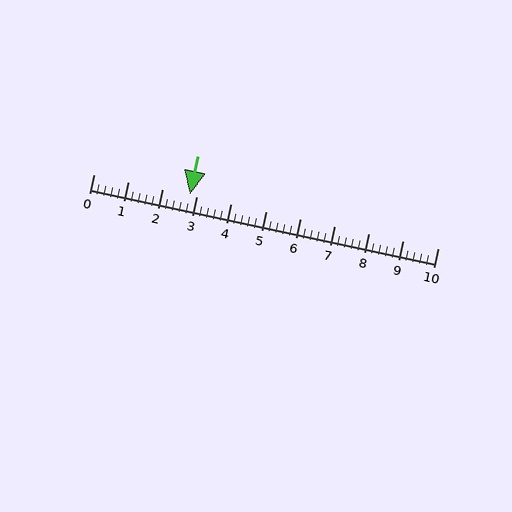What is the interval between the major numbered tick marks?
The major tick marks are spaced 1 units apart.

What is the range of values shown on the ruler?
The ruler shows values from 0 to 10.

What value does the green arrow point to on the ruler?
The green arrow points to approximately 2.8.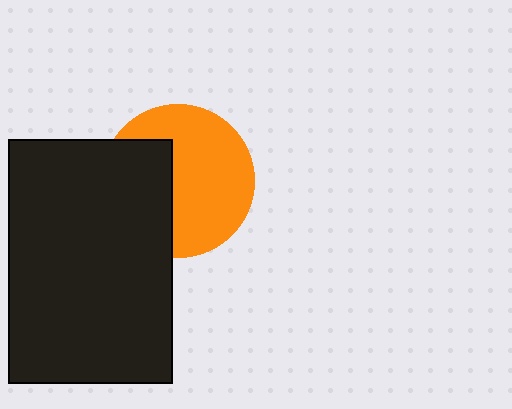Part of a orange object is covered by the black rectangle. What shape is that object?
It is a circle.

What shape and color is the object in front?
The object in front is a black rectangle.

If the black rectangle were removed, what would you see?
You would see the complete orange circle.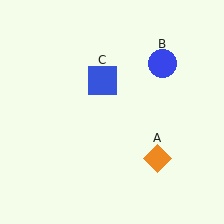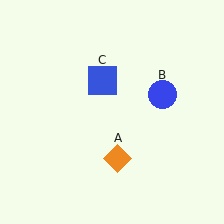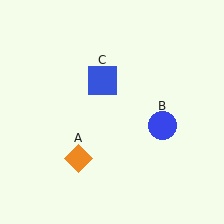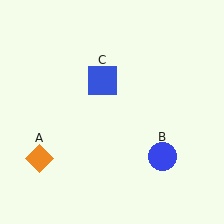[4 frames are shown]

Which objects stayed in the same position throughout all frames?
Blue square (object C) remained stationary.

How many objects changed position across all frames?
2 objects changed position: orange diamond (object A), blue circle (object B).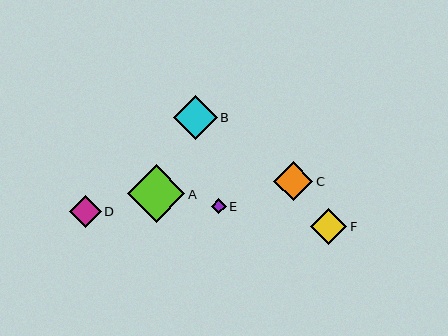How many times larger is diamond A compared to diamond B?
Diamond A is approximately 1.3 times the size of diamond B.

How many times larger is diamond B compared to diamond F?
Diamond B is approximately 1.2 times the size of diamond F.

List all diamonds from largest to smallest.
From largest to smallest: A, B, C, F, D, E.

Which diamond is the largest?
Diamond A is the largest with a size of approximately 58 pixels.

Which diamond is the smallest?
Diamond E is the smallest with a size of approximately 15 pixels.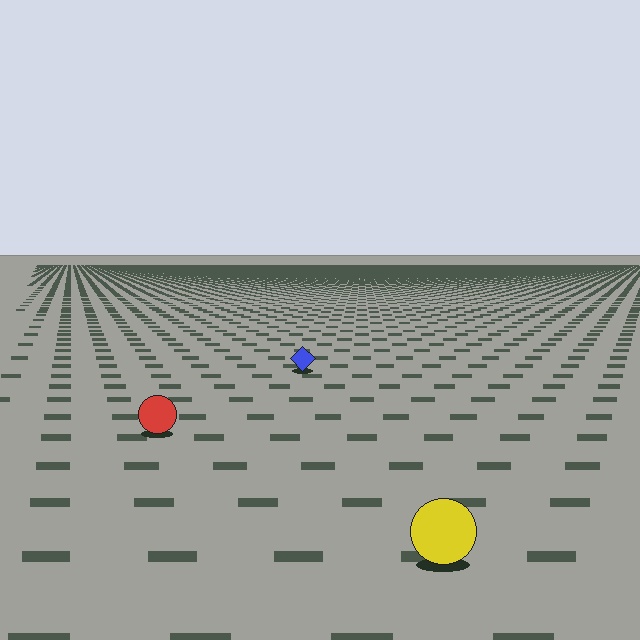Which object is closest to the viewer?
The yellow circle is closest. The texture marks near it are larger and more spread out.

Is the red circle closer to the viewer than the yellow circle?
No. The yellow circle is closer — you can tell from the texture gradient: the ground texture is coarser near it.